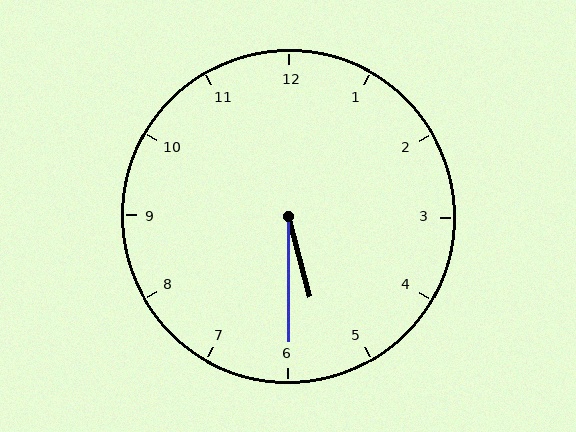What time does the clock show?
5:30.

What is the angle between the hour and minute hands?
Approximately 15 degrees.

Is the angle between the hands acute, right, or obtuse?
It is acute.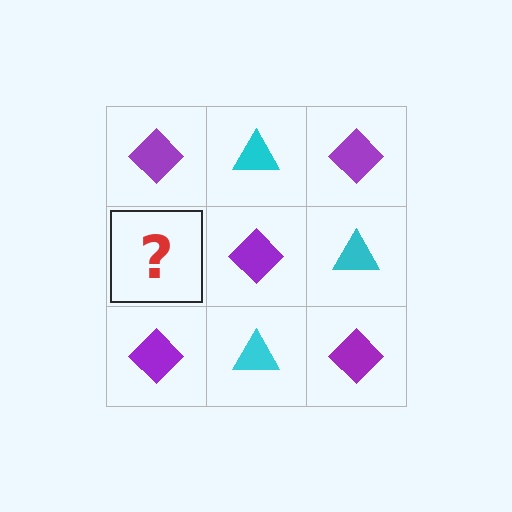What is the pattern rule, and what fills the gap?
The rule is that it alternates purple diamond and cyan triangle in a checkerboard pattern. The gap should be filled with a cyan triangle.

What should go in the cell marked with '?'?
The missing cell should contain a cyan triangle.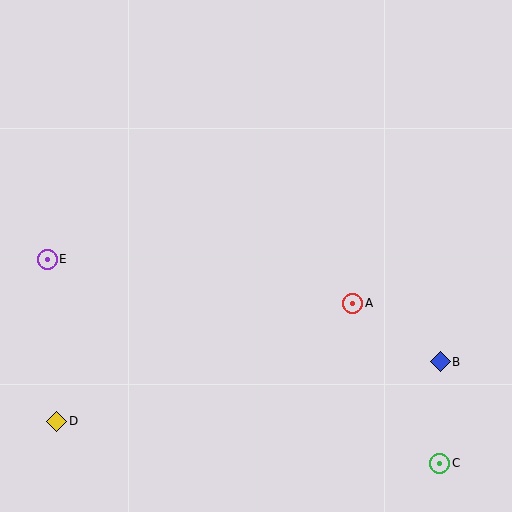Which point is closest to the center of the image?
Point A at (353, 303) is closest to the center.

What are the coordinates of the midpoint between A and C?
The midpoint between A and C is at (396, 383).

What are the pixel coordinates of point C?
Point C is at (440, 463).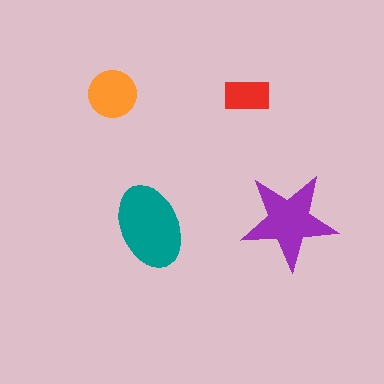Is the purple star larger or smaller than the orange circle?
Larger.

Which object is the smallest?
The red rectangle.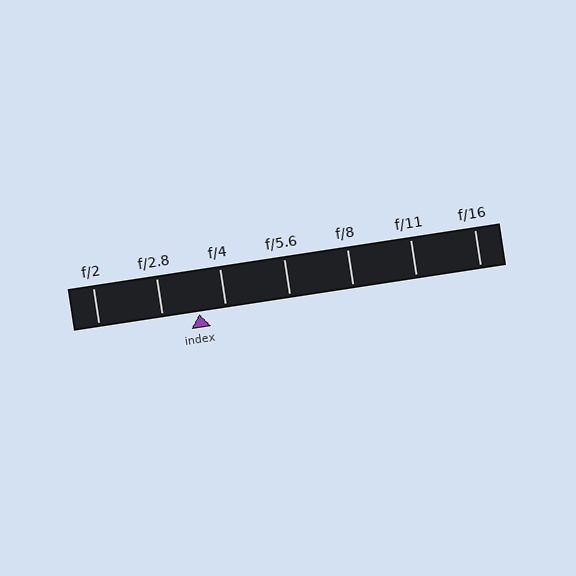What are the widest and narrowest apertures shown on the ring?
The widest aperture shown is f/2 and the narrowest is f/16.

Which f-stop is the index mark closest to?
The index mark is closest to f/4.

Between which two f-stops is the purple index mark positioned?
The index mark is between f/2.8 and f/4.